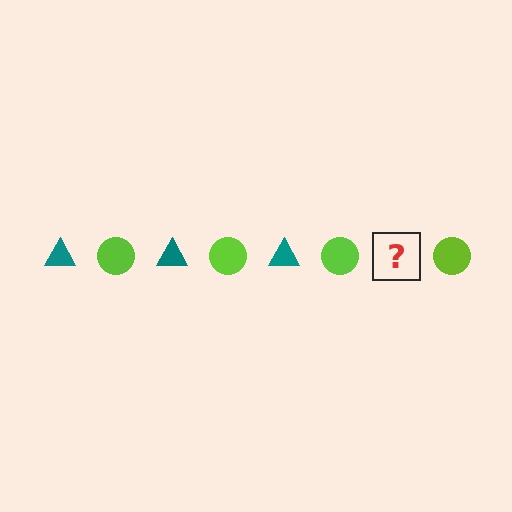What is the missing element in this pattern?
The missing element is a teal triangle.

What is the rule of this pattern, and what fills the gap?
The rule is that the pattern alternates between teal triangle and lime circle. The gap should be filled with a teal triangle.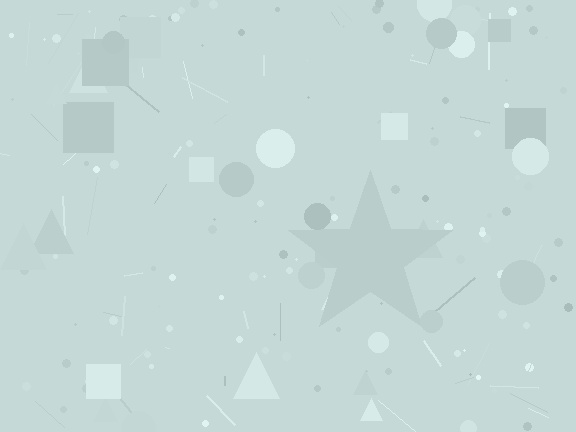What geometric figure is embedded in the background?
A star is embedded in the background.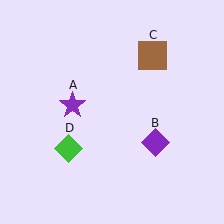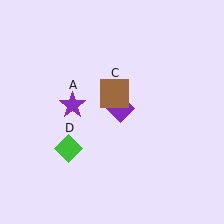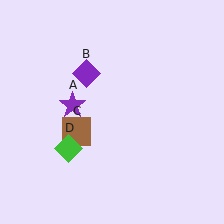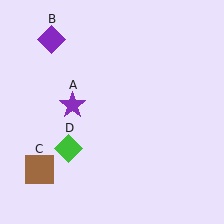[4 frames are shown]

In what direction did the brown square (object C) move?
The brown square (object C) moved down and to the left.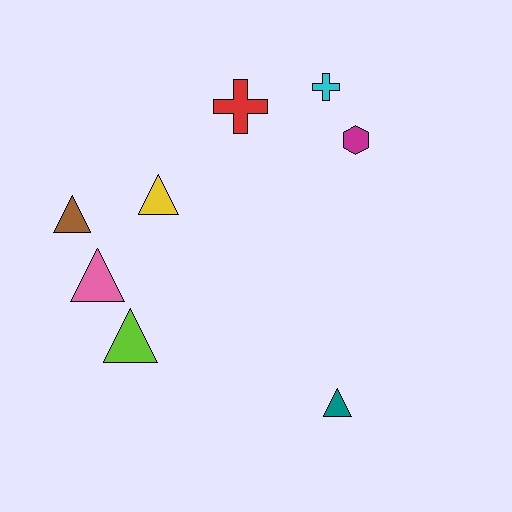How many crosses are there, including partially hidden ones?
There are 2 crosses.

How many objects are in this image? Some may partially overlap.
There are 8 objects.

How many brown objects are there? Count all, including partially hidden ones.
There is 1 brown object.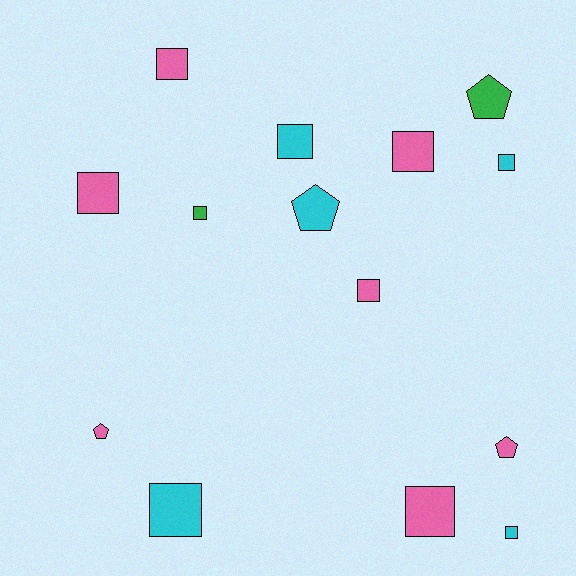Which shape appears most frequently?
Square, with 10 objects.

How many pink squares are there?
There are 5 pink squares.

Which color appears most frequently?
Pink, with 7 objects.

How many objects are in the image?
There are 14 objects.